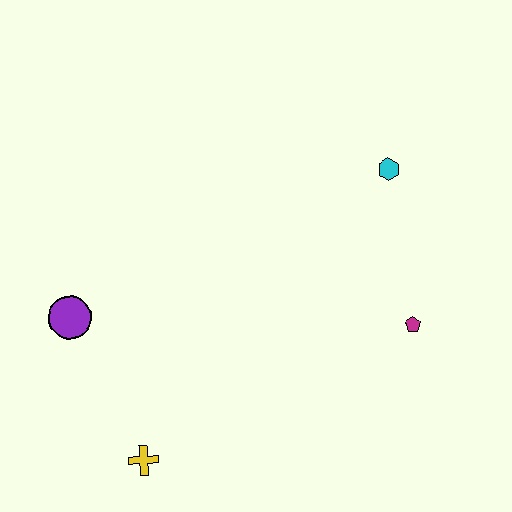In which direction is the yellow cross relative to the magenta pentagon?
The yellow cross is to the left of the magenta pentagon.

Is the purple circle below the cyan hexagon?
Yes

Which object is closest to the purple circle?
The yellow cross is closest to the purple circle.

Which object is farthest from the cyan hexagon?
The yellow cross is farthest from the cyan hexagon.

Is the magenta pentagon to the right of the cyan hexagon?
Yes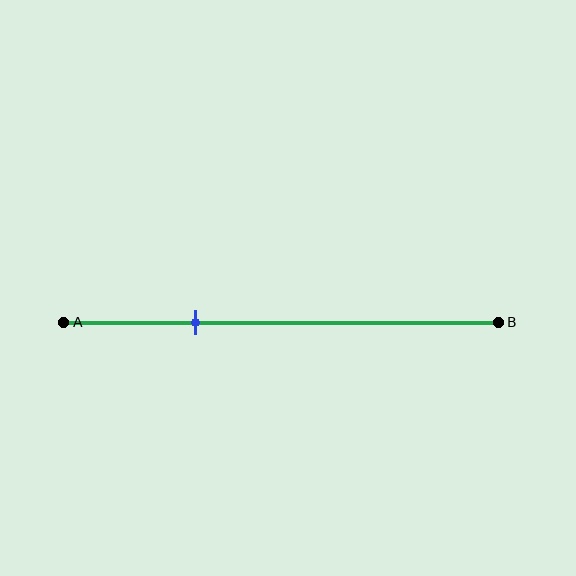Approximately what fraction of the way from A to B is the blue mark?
The blue mark is approximately 30% of the way from A to B.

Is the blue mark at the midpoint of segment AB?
No, the mark is at about 30% from A, not at the 50% midpoint.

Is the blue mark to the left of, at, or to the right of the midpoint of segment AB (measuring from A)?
The blue mark is to the left of the midpoint of segment AB.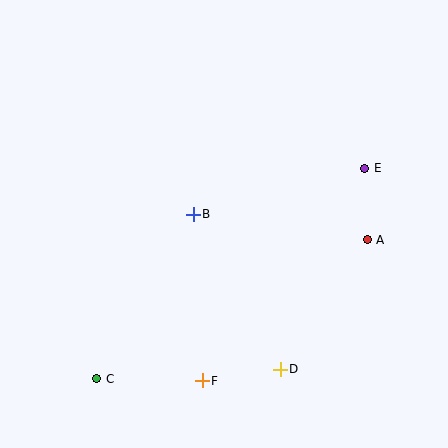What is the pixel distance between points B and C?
The distance between B and C is 191 pixels.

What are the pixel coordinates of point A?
Point A is at (367, 240).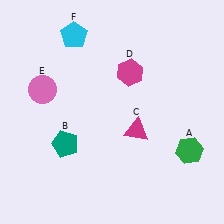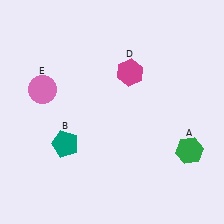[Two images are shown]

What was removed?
The magenta triangle (C), the cyan pentagon (F) were removed in Image 2.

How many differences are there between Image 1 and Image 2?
There are 2 differences between the two images.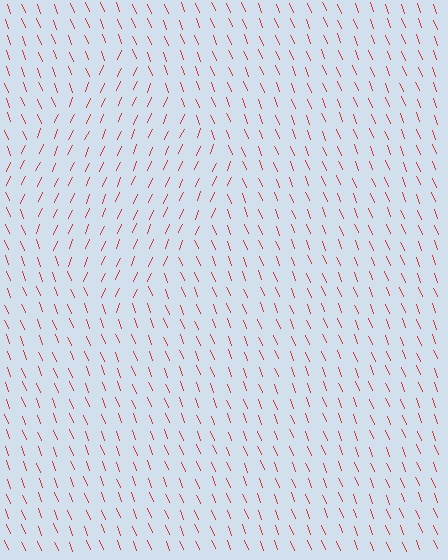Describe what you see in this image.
The image is filled with small red line segments. A diamond region in the image has lines oriented differently from the surrounding lines, creating a visible texture boundary.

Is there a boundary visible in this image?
Yes, there is a texture boundary formed by a change in line orientation.